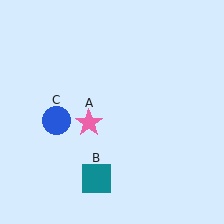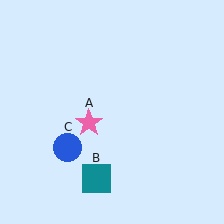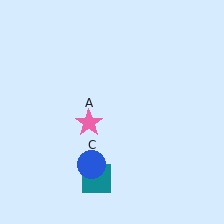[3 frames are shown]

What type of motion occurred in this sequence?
The blue circle (object C) rotated counterclockwise around the center of the scene.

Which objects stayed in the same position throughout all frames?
Pink star (object A) and teal square (object B) remained stationary.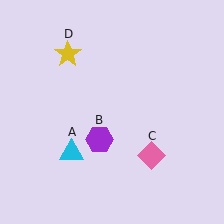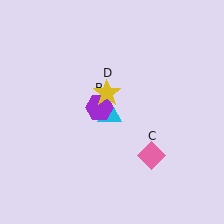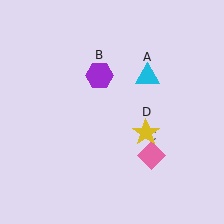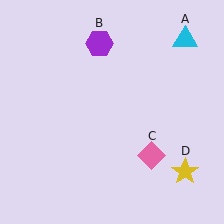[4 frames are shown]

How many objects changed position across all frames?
3 objects changed position: cyan triangle (object A), purple hexagon (object B), yellow star (object D).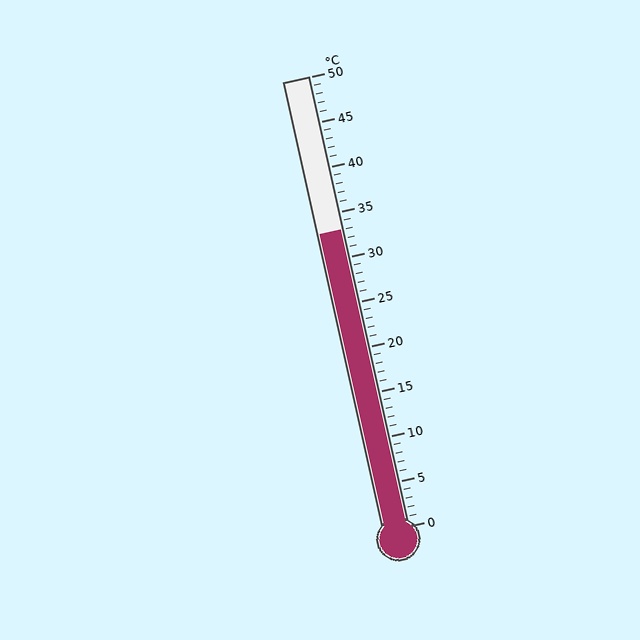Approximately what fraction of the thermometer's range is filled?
The thermometer is filled to approximately 65% of its range.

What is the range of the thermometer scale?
The thermometer scale ranges from 0°C to 50°C.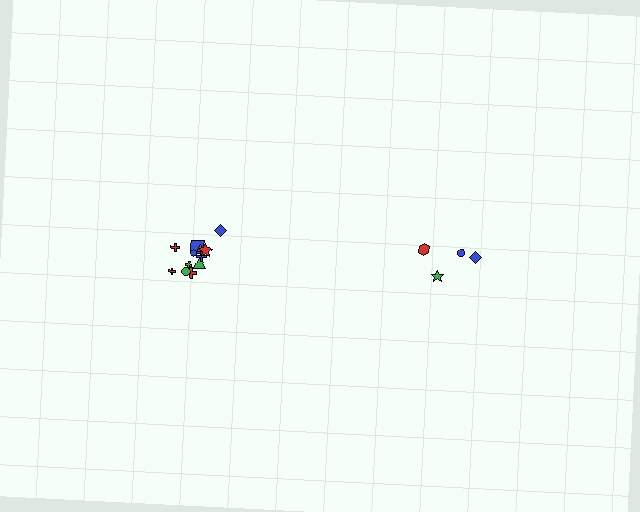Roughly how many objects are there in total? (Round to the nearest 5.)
Roughly 15 objects in total.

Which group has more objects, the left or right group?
The left group.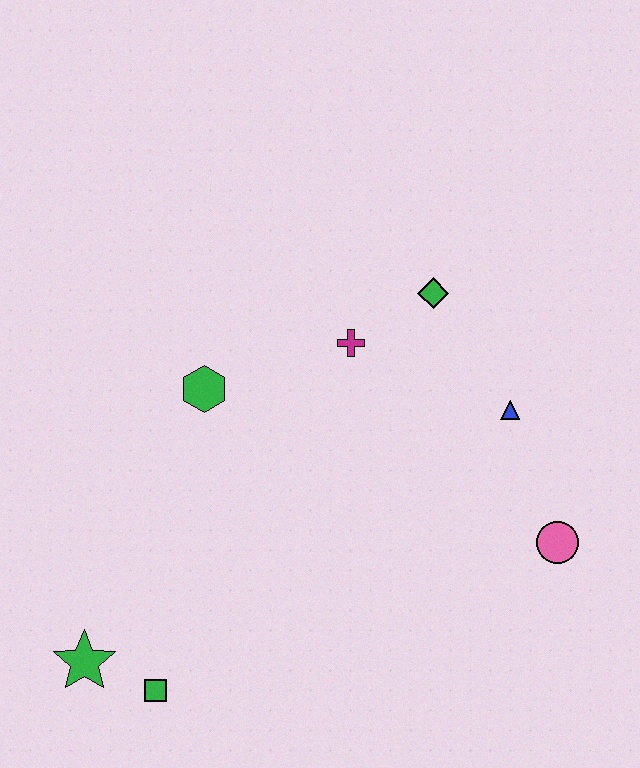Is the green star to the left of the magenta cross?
Yes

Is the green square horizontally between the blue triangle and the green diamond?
No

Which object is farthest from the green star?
The green diamond is farthest from the green star.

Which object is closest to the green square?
The green star is closest to the green square.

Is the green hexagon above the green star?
Yes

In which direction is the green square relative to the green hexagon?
The green square is below the green hexagon.